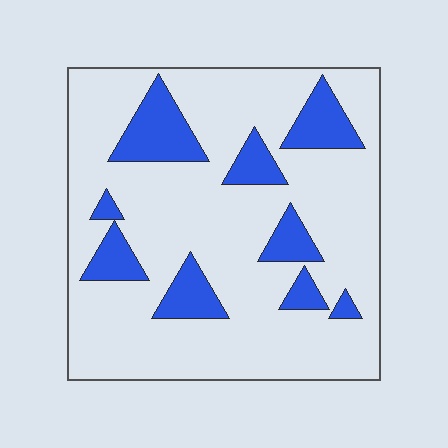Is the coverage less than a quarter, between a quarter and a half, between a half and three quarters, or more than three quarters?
Less than a quarter.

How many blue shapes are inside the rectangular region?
9.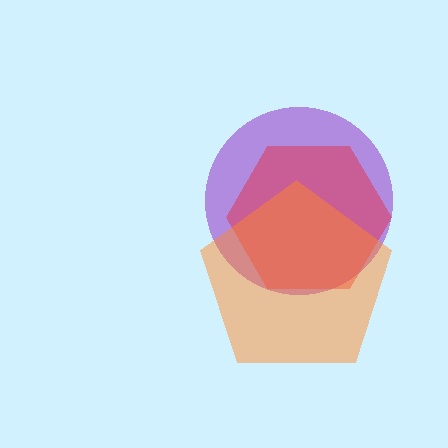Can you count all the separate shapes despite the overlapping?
Yes, there are 3 separate shapes.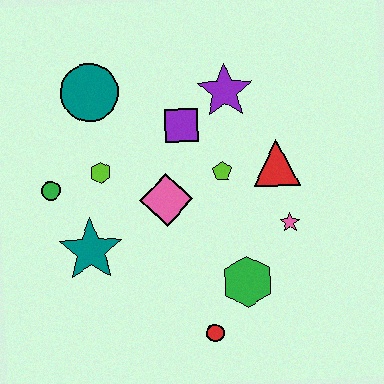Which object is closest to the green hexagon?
The red circle is closest to the green hexagon.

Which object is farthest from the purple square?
The red circle is farthest from the purple square.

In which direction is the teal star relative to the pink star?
The teal star is to the left of the pink star.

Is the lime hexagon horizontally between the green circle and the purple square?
Yes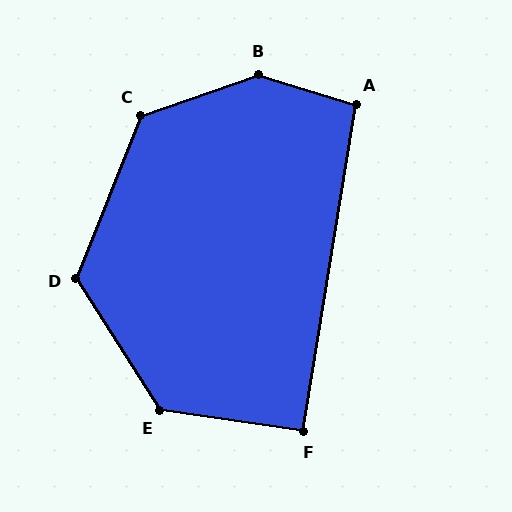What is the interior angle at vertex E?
Approximately 131 degrees (obtuse).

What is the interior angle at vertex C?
Approximately 131 degrees (obtuse).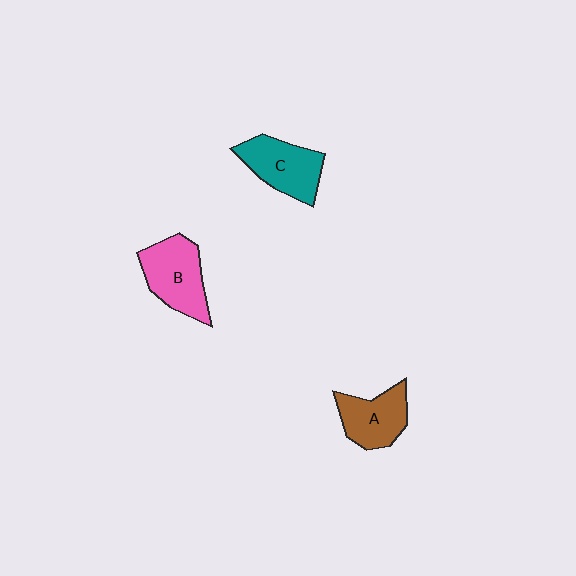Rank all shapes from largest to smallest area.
From largest to smallest: B (pink), C (teal), A (brown).